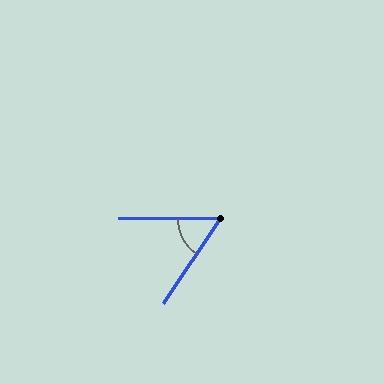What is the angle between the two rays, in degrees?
Approximately 57 degrees.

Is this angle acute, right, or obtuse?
It is acute.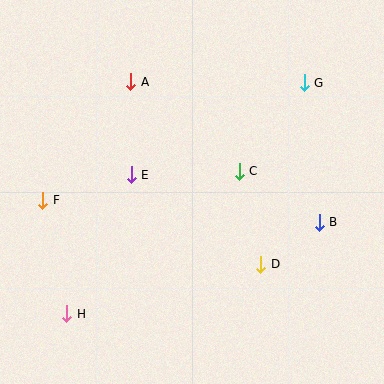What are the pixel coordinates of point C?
Point C is at (239, 171).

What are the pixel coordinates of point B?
Point B is at (319, 222).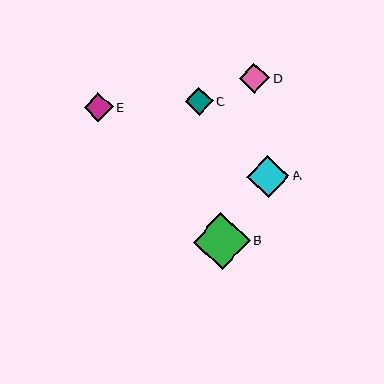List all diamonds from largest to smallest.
From largest to smallest: B, A, D, E, C.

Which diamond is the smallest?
Diamond C is the smallest with a size of approximately 27 pixels.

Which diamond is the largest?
Diamond B is the largest with a size of approximately 57 pixels.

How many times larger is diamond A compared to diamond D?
Diamond A is approximately 1.4 times the size of diamond D.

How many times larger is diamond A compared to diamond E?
Diamond A is approximately 1.4 times the size of diamond E.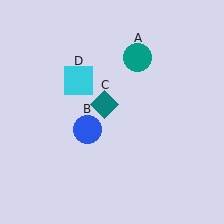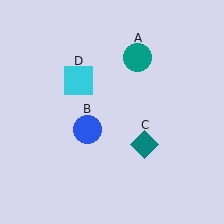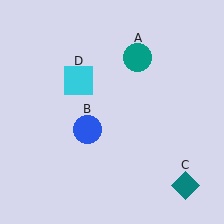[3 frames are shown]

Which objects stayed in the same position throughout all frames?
Teal circle (object A) and blue circle (object B) and cyan square (object D) remained stationary.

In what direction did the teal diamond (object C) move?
The teal diamond (object C) moved down and to the right.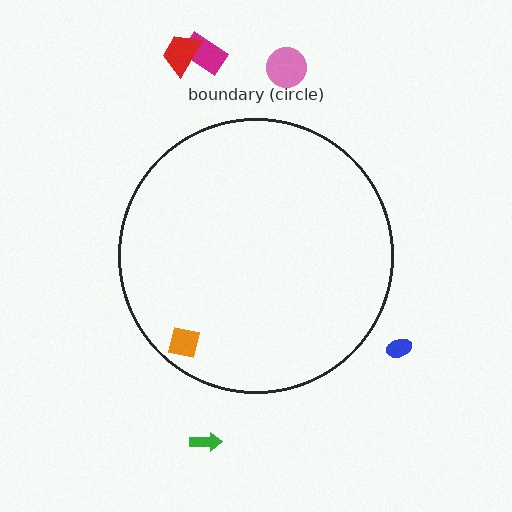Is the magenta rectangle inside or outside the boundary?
Outside.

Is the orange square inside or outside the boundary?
Inside.